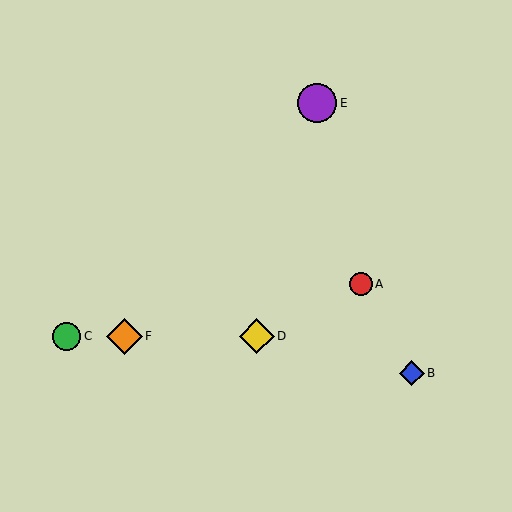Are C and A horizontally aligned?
No, C is at y≈336 and A is at y≈284.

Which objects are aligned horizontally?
Objects C, D, F are aligned horizontally.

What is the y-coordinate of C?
Object C is at y≈336.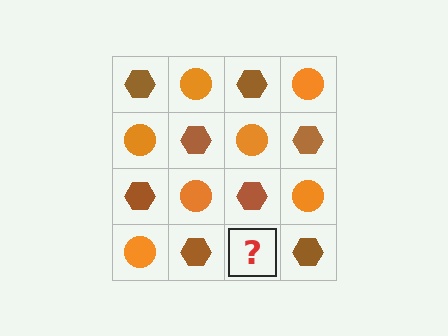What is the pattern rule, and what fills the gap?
The rule is that it alternates brown hexagon and orange circle in a checkerboard pattern. The gap should be filled with an orange circle.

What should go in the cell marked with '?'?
The missing cell should contain an orange circle.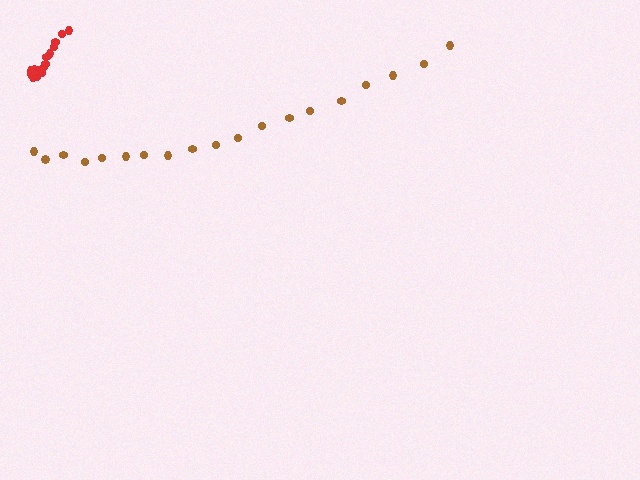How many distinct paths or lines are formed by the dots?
There are 2 distinct paths.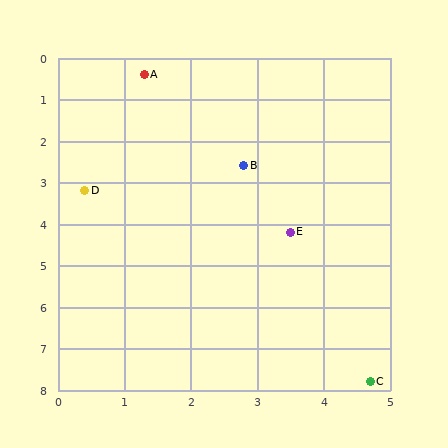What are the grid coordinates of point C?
Point C is at approximately (4.7, 7.8).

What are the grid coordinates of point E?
Point E is at approximately (3.5, 4.2).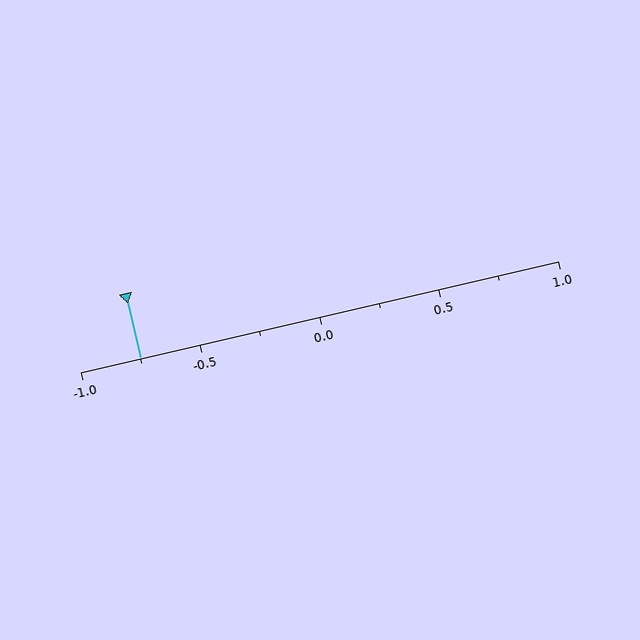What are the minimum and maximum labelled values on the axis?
The axis runs from -1.0 to 1.0.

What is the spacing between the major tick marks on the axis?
The major ticks are spaced 0.5 apart.